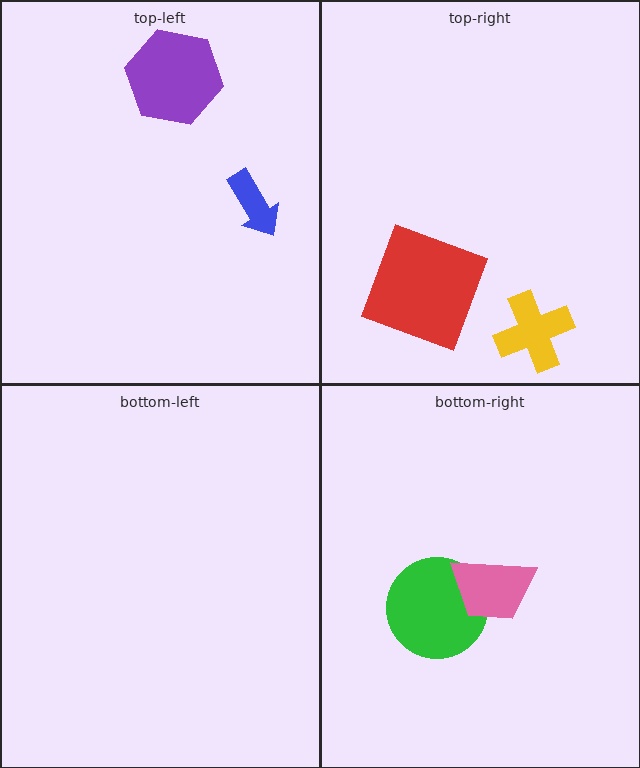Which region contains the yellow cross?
The top-right region.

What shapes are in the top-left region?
The purple hexagon, the blue arrow.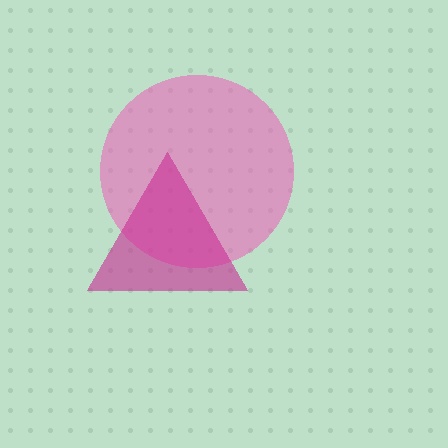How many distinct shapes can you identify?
There are 2 distinct shapes: a pink circle, a magenta triangle.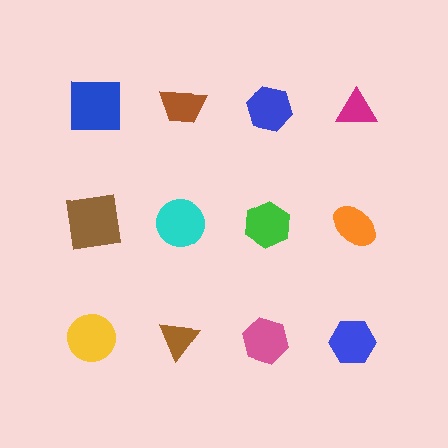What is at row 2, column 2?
A cyan circle.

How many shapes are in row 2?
4 shapes.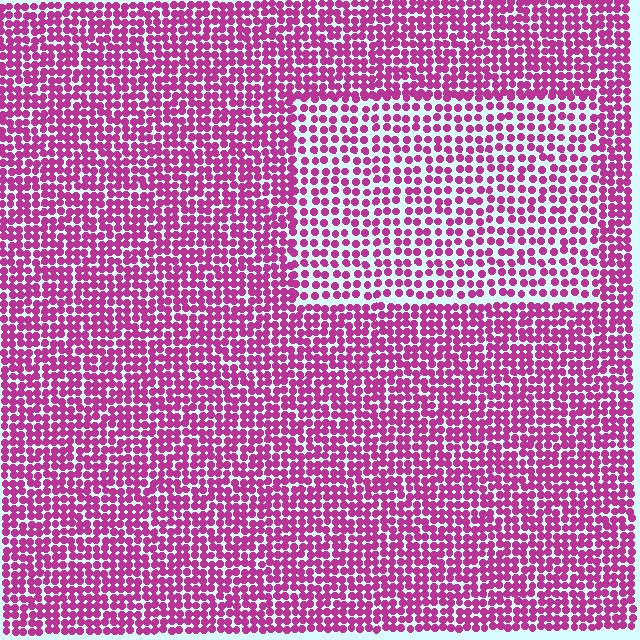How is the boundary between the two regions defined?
The boundary is defined by a change in element density (approximately 1.6x ratio). All elements are the same color, size, and shape.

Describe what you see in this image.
The image contains small magenta elements arranged at two different densities. A rectangle-shaped region is visible where the elements are less densely packed than the surrounding area.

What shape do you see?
I see a rectangle.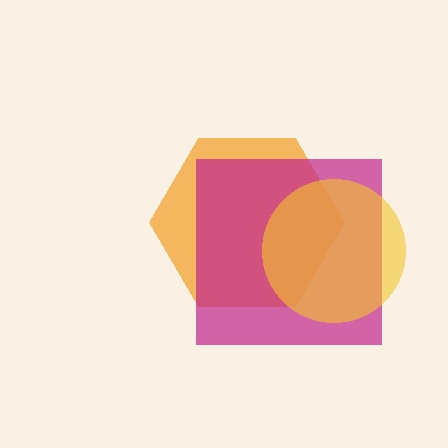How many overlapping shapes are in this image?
There are 3 overlapping shapes in the image.